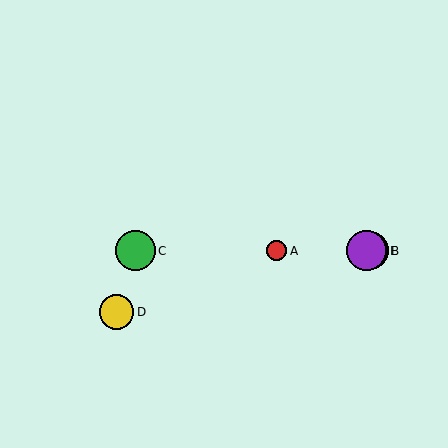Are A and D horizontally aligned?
No, A is at y≈251 and D is at y≈312.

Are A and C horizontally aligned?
Yes, both are at y≈251.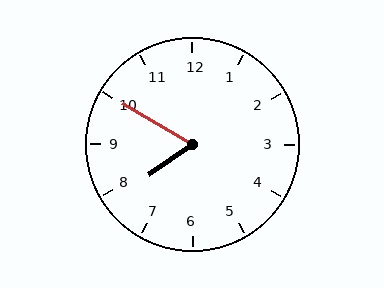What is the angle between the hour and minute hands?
Approximately 65 degrees.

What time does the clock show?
7:50.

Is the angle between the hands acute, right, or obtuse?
It is acute.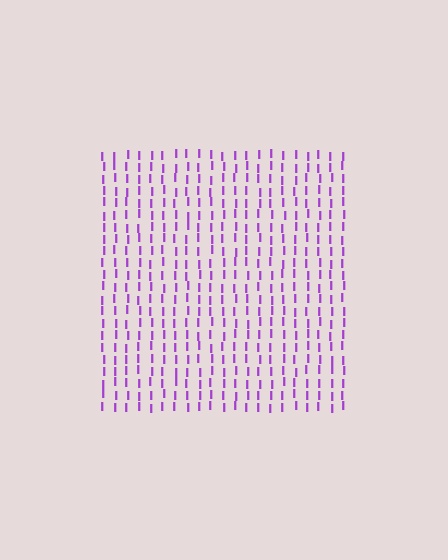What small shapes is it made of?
It is made of small letter I's.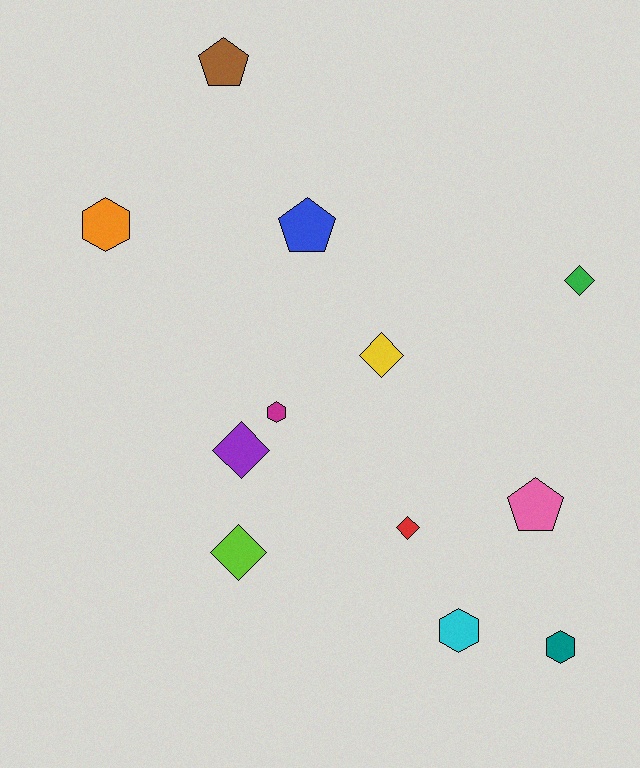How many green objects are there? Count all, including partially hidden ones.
There is 1 green object.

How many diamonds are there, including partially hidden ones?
There are 5 diamonds.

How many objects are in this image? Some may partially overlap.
There are 12 objects.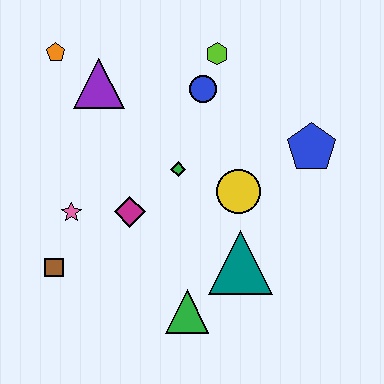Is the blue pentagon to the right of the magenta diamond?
Yes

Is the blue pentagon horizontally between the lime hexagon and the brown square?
No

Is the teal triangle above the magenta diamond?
No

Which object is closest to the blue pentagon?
The yellow circle is closest to the blue pentagon.